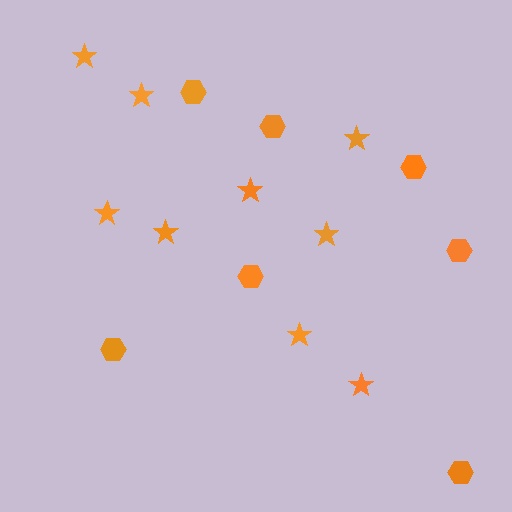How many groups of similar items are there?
There are 2 groups: one group of stars (9) and one group of hexagons (7).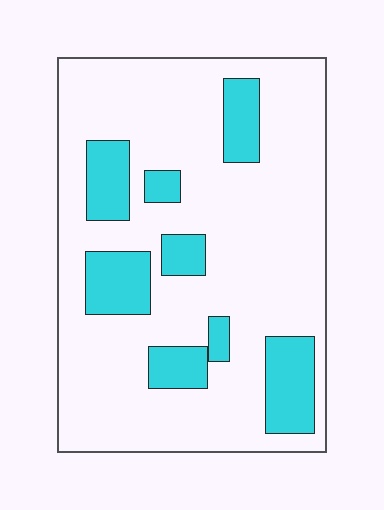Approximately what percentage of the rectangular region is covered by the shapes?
Approximately 20%.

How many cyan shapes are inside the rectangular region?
8.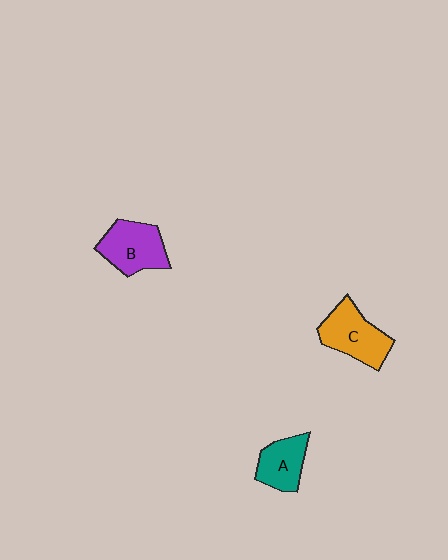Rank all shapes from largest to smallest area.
From largest to smallest: C (orange), B (purple), A (teal).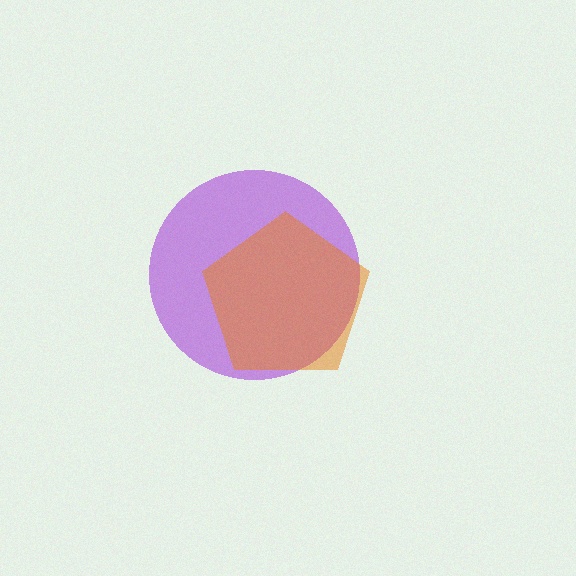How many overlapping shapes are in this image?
There are 2 overlapping shapes in the image.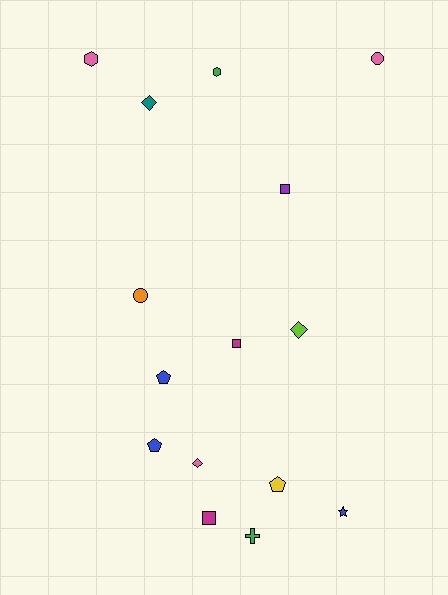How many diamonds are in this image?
There are 3 diamonds.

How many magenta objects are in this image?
There are 2 magenta objects.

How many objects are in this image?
There are 15 objects.